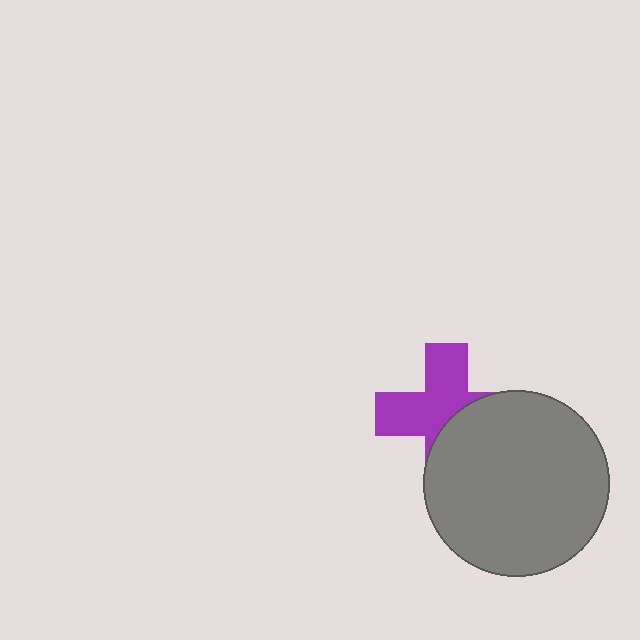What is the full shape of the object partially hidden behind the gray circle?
The partially hidden object is a purple cross.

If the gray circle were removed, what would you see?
You would see the complete purple cross.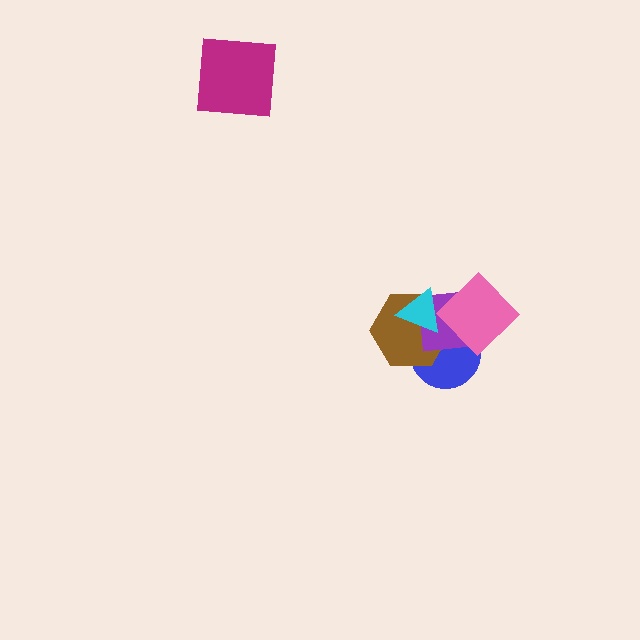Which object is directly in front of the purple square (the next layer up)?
The pink diamond is directly in front of the purple square.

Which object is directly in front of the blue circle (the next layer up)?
The brown hexagon is directly in front of the blue circle.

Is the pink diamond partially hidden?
Yes, it is partially covered by another shape.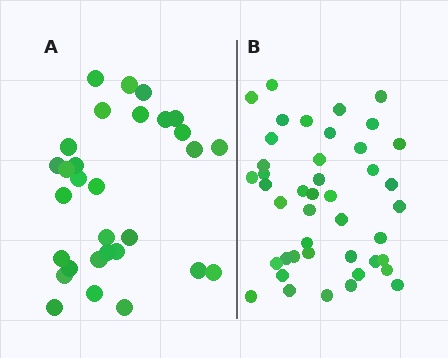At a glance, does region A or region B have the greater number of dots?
Region B (the right region) has more dots.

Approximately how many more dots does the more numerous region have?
Region B has approximately 15 more dots than region A.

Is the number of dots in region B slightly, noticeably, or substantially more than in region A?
Region B has noticeably more, but not dramatically so. The ratio is roughly 1.4 to 1.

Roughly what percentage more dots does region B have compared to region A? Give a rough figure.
About 45% more.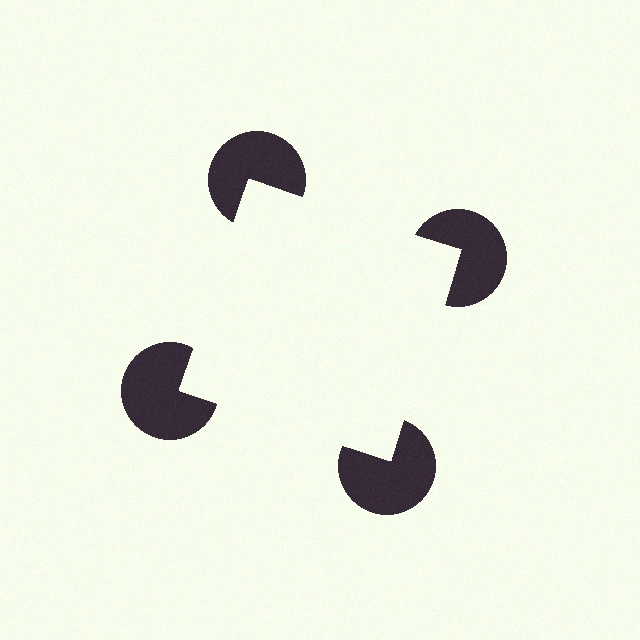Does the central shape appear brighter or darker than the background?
It typically appears slightly brighter than the background, even though no actual brightness change is drawn.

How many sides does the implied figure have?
4 sides.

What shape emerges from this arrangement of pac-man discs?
An illusory square — its edges are inferred from the aligned wedge cuts in the pac-man discs, not physically drawn.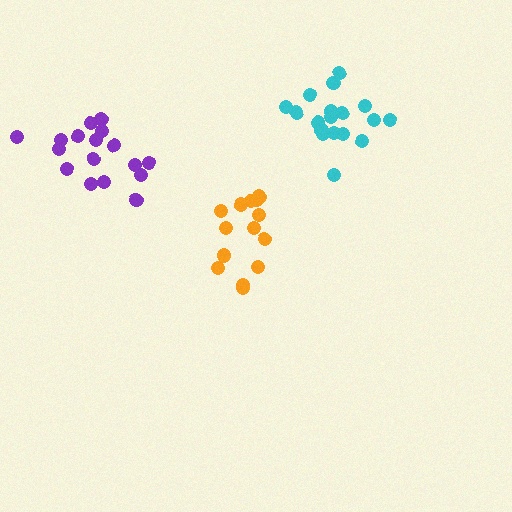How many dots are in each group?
Group 1: 14 dots, Group 2: 18 dots, Group 3: 17 dots (49 total).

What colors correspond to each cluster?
The clusters are colored: orange, cyan, purple.